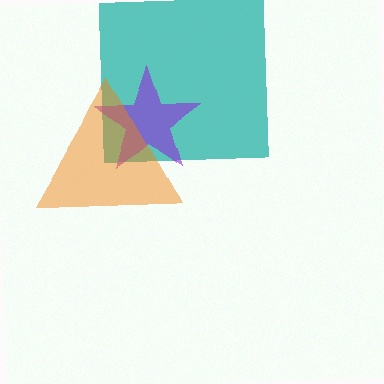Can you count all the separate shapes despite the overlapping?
Yes, there are 3 separate shapes.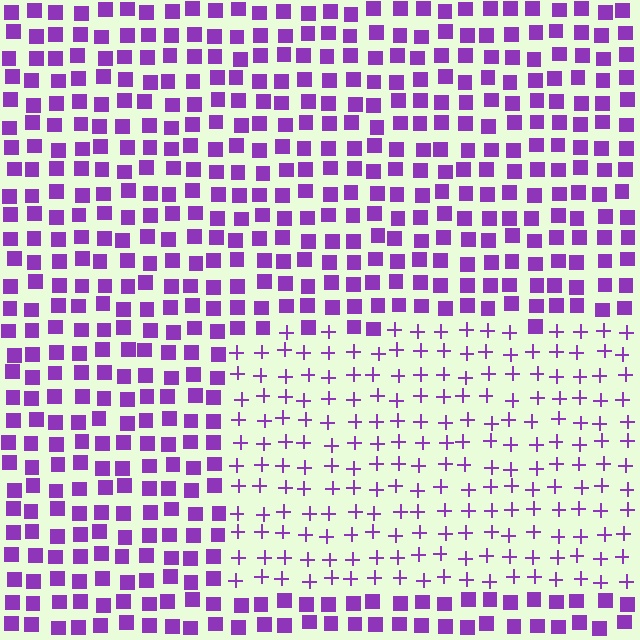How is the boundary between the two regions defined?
The boundary is defined by a change in element shape: plus signs inside vs. squares outside. All elements share the same color and spacing.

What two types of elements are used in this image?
The image uses plus signs inside the rectangle region and squares outside it.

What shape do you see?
I see a rectangle.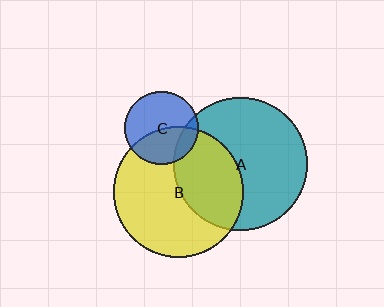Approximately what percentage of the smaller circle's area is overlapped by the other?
Approximately 40%.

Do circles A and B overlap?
Yes.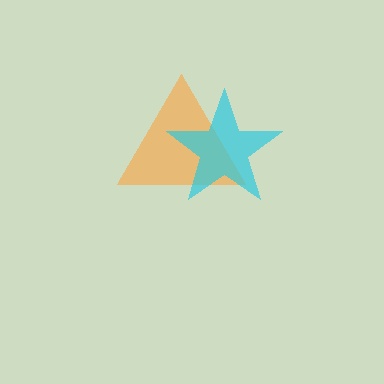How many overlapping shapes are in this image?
There are 2 overlapping shapes in the image.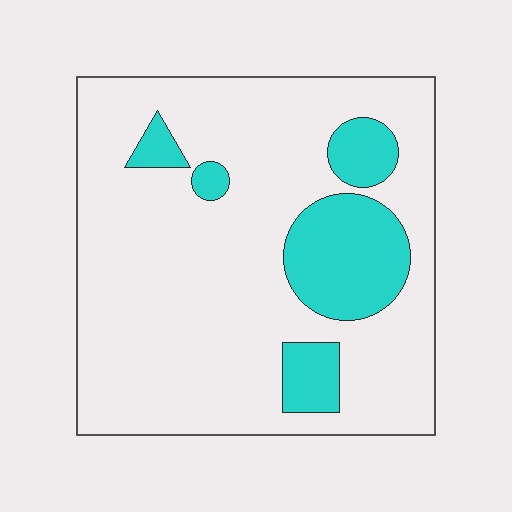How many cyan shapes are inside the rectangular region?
5.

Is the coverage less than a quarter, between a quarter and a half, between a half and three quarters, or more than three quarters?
Less than a quarter.